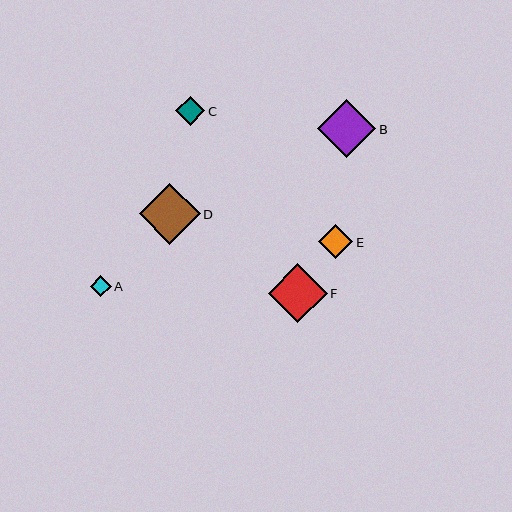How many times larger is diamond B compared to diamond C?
Diamond B is approximately 2.0 times the size of diamond C.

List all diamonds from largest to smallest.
From largest to smallest: D, F, B, E, C, A.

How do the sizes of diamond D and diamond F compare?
Diamond D and diamond F are approximately the same size.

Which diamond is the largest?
Diamond D is the largest with a size of approximately 61 pixels.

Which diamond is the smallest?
Diamond A is the smallest with a size of approximately 21 pixels.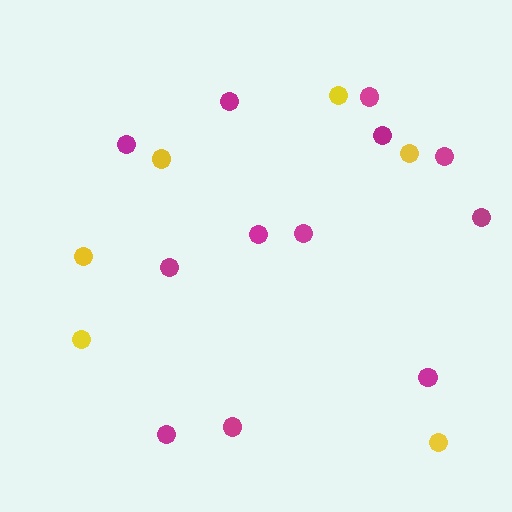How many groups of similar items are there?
There are 2 groups: one group of yellow circles (6) and one group of magenta circles (12).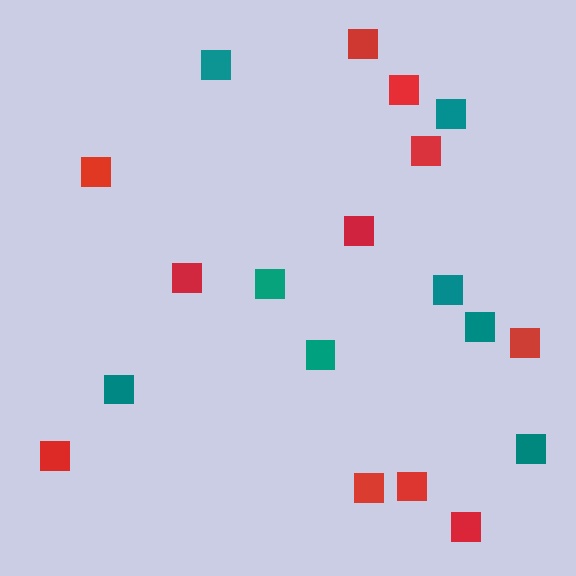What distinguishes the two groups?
There are 2 groups: one group of teal squares (8) and one group of red squares (11).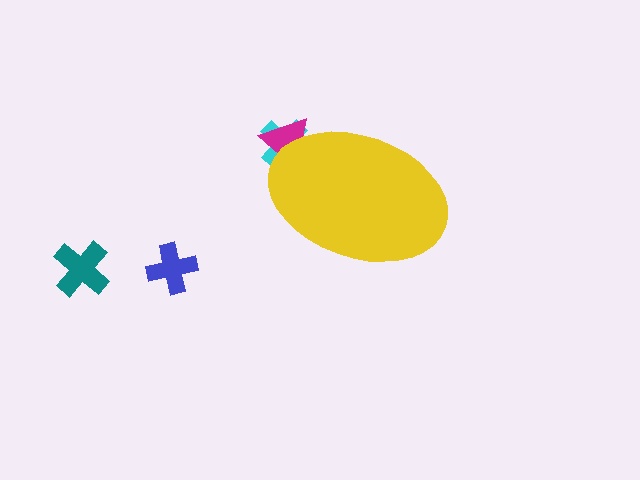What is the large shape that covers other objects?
A yellow ellipse.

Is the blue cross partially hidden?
No, the blue cross is fully visible.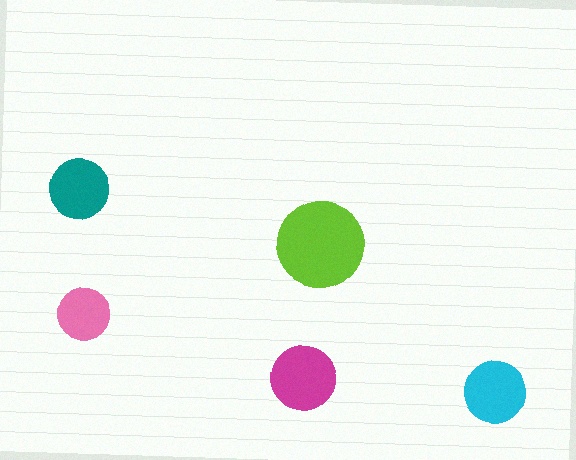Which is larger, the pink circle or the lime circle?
The lime one.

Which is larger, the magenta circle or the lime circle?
The lime one.